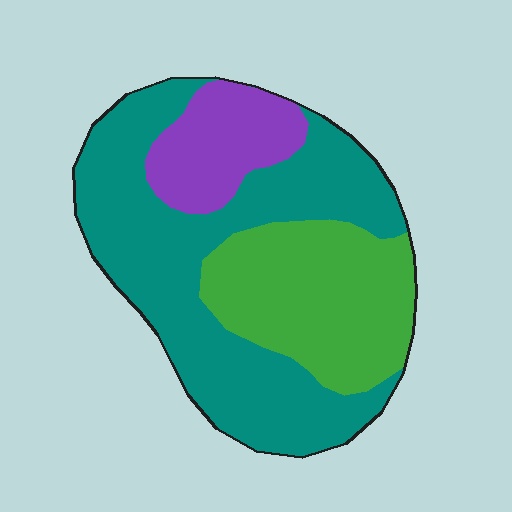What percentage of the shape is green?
Green covers about 30% of the shape.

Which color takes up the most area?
Teal, at roughly 55%.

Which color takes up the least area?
Purple, at roughly 15%.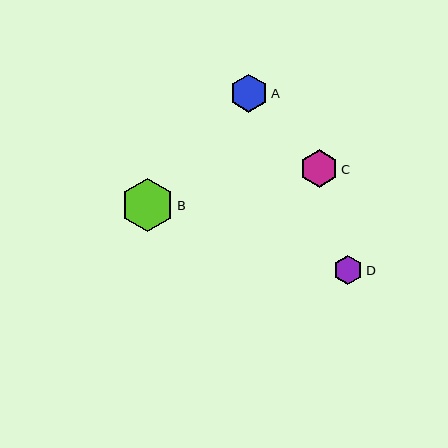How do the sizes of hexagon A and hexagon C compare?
Hexagon A and hexagon C are approximately the same size.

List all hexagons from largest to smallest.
From largest to smallest: B, A, C, D.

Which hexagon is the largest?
Hexagon B is the largest with a size of approximately 53 pixels.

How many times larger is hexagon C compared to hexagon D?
Hexagon C is approximately 1.3 times the size of hexagon D.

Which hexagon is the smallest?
Hexagon D is the smallest with a size of approximately 29 pixels.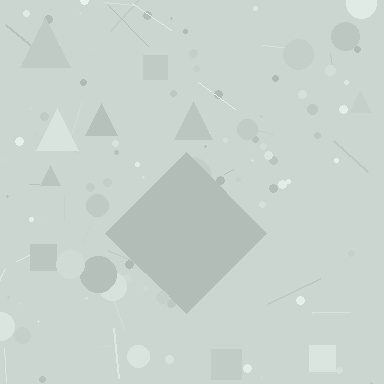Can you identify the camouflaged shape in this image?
The camouflaged shape is a diamond.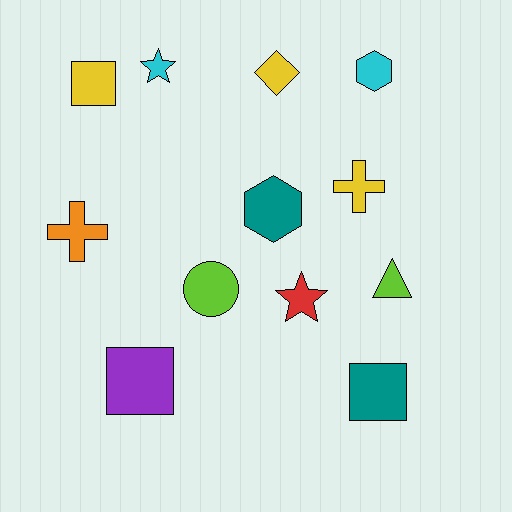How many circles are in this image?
There is 1 circle.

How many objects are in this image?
There are 12 objects.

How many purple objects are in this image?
There is 1 purple object.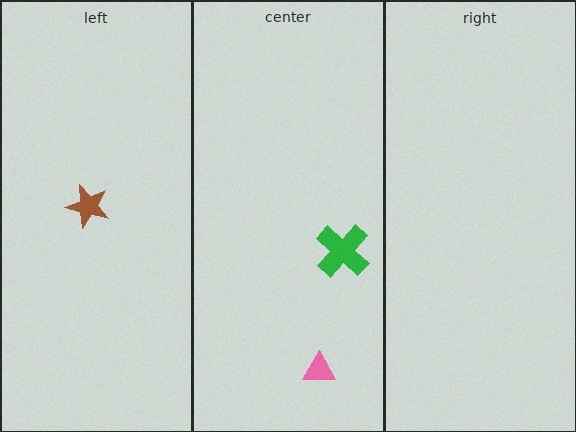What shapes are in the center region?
The green cross, the pink triangle.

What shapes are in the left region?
The brown star.